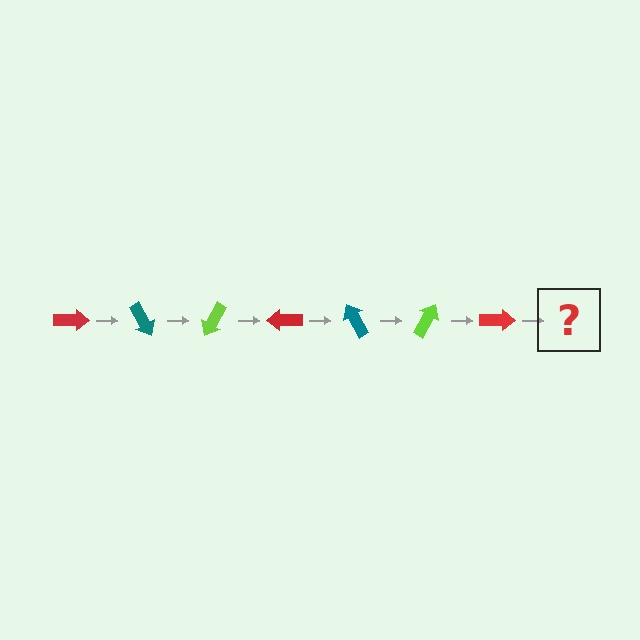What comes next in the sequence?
The next element should be a teal arrow, rotated 420 degrees from the start.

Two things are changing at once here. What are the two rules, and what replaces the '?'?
The two rules are that it rotates 60 degrees each step and the color cycles through red, teal, and lime. The '?' should be a teal arrow, rotated 420 degrees from the start.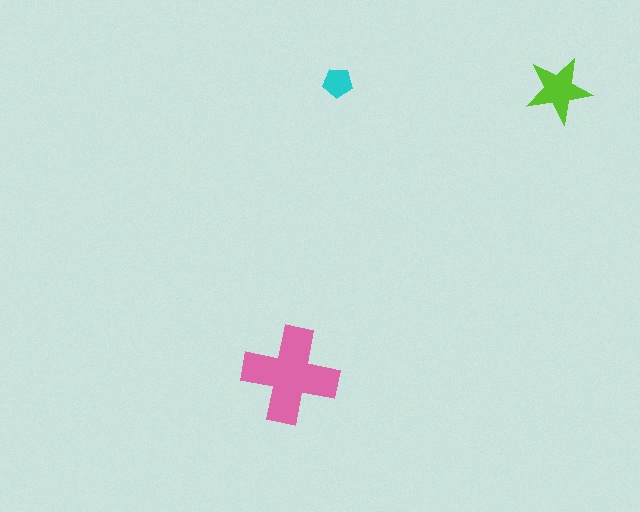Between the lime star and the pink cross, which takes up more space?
The pink cross.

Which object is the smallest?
The cyan pentagon.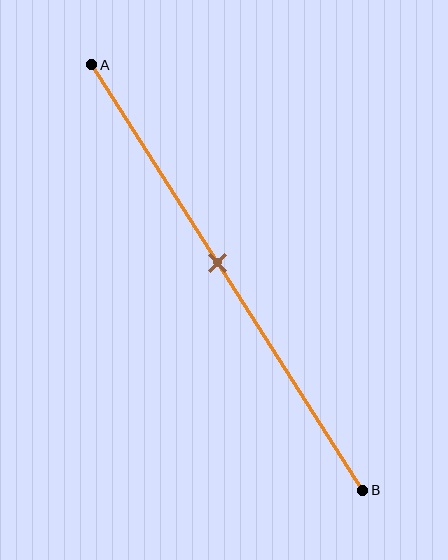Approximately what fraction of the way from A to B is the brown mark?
The brown mark is approximately 45% of the way from A to B.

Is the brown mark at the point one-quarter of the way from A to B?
No, the mark is at about 45% from A, not at the 25% one-quarter point.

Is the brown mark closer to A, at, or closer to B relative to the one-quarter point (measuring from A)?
The brown mark is closer to point B than the one-quarter point of segment AB.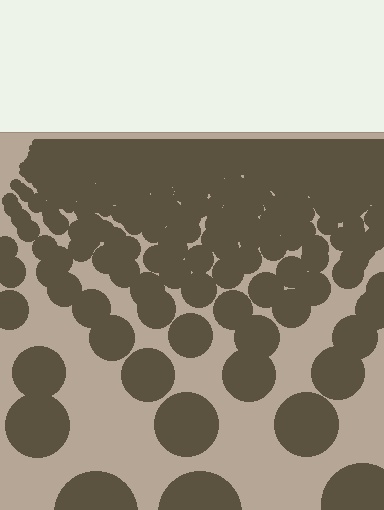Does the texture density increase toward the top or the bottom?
Density increases toward the top.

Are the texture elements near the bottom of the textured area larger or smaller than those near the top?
Larger. Near the bottom, elements are closer to the viewer and appear at a bigger on-screen size.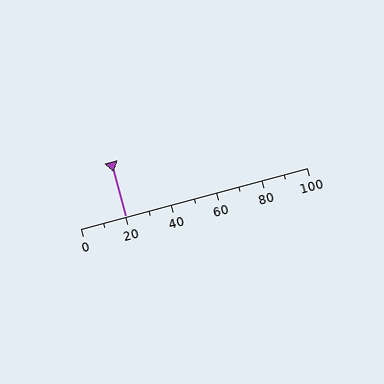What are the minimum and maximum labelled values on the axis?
The axis runs from 0 to 100.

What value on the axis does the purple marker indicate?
The marker indicates approximately 20.